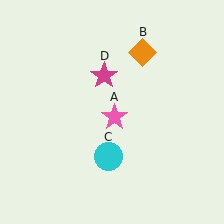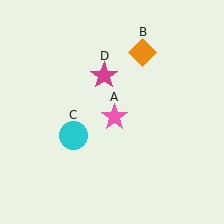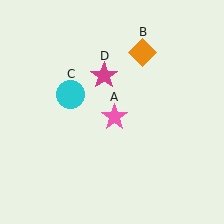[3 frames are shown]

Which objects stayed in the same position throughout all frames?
Pink star (object A) and orange diamond (object B) and magenta star (object D) remained stationary.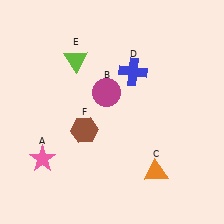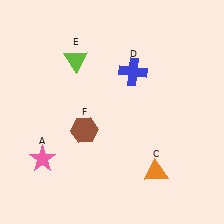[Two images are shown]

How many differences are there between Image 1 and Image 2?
There is 1 difference between the two images.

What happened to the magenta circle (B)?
The magenta circle (B) was removed in Image 2. It was in the top-left area of Image 1.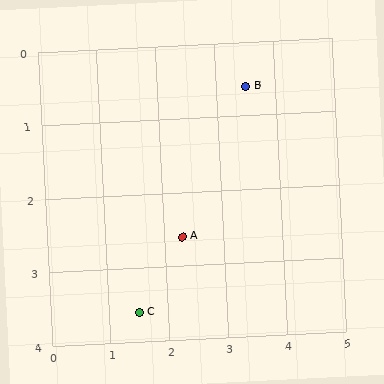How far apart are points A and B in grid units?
Points A and B are about 2.3 grid units apart.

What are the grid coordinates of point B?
Point B is at approximately (3.5, 0.6).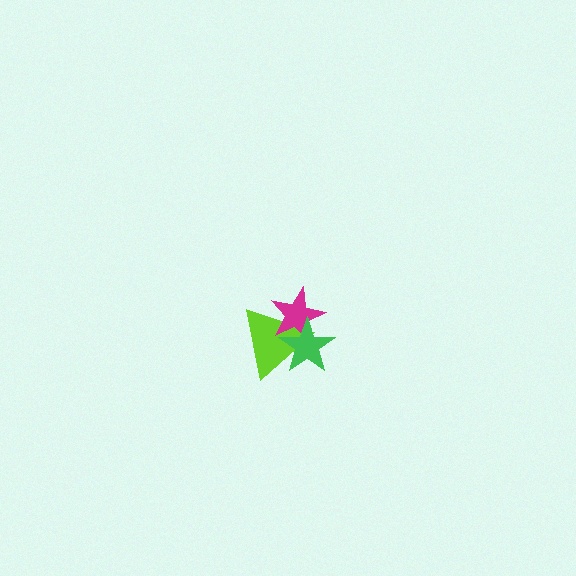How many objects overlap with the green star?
2 objects overlap with the green star.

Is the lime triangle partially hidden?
Yes, it is partially covered by another shape.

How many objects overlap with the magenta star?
2 objects overlap with the magenta star.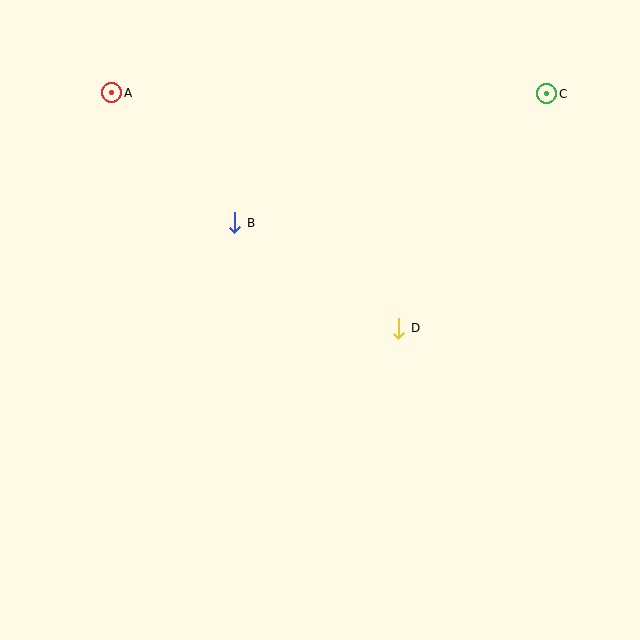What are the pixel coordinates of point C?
Point C is at (547, 94).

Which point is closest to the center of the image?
Point D at (399, 328) is closest to the center.